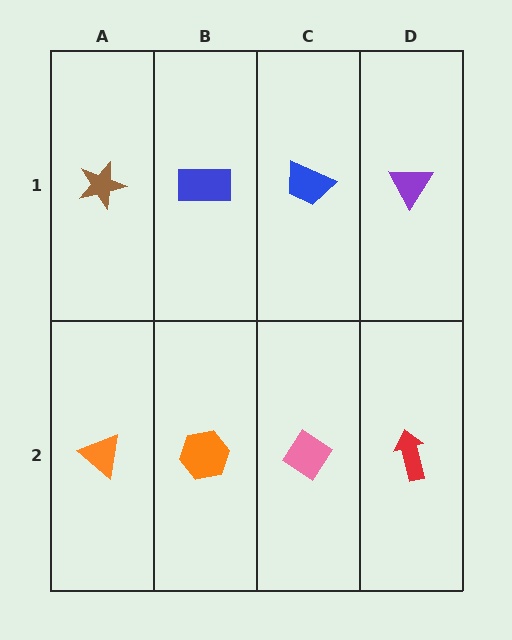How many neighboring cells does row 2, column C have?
3.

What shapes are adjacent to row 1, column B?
An orange hexagon (row 2, column B), a brown star (row 1, column A), a blue trapezoid (row 1, column C).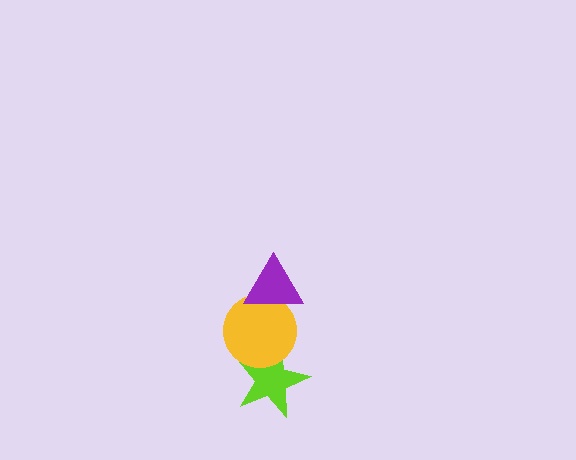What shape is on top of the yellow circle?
The purple triangle is on top of the yellow circle.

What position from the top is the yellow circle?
The yellow circle is 2nd from the top.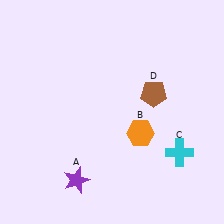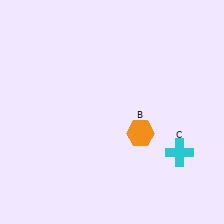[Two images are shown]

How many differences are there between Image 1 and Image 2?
There are 2 differences between the two images.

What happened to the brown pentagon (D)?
The brown pentagon (D) was removed in Image 2. It was in the top-right area of Image 1.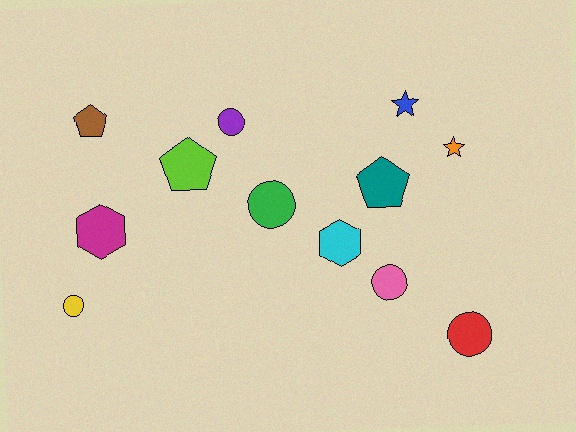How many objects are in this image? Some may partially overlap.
There are 12 objects.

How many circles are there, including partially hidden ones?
There are 5 circles.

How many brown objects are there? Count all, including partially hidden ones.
There is 1 brown object.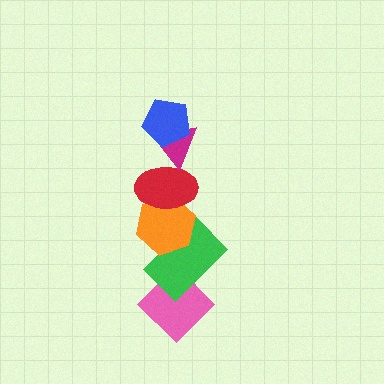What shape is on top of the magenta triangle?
The blue pentagon is on top of the magenta triangle.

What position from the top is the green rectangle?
The green rectangle is 5th from the top.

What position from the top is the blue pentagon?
The blue pentagon is 1st from the top.